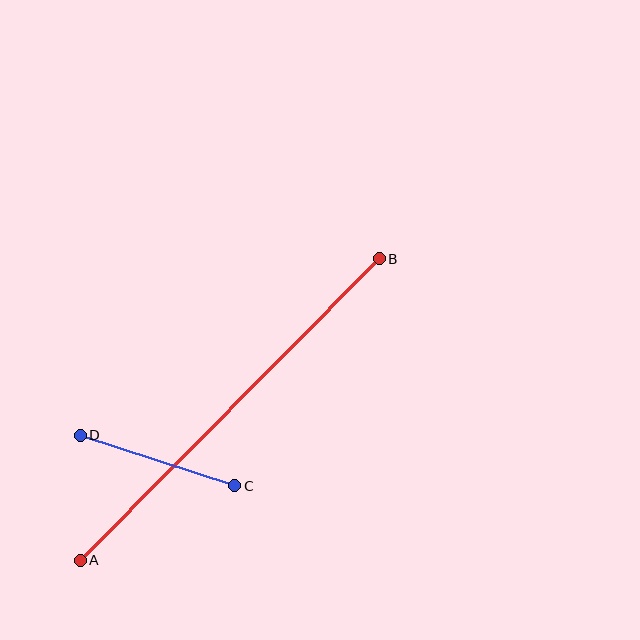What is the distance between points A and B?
The distance is approximately 425 pixels.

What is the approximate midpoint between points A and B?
The midpoint is at approximately (230, 409) pixels.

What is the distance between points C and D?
The distance is approximately 162 pixels.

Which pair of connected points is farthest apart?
Points A and B are farthest apart.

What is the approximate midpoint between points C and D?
The midpoint is at approximately (157, 460) pixels.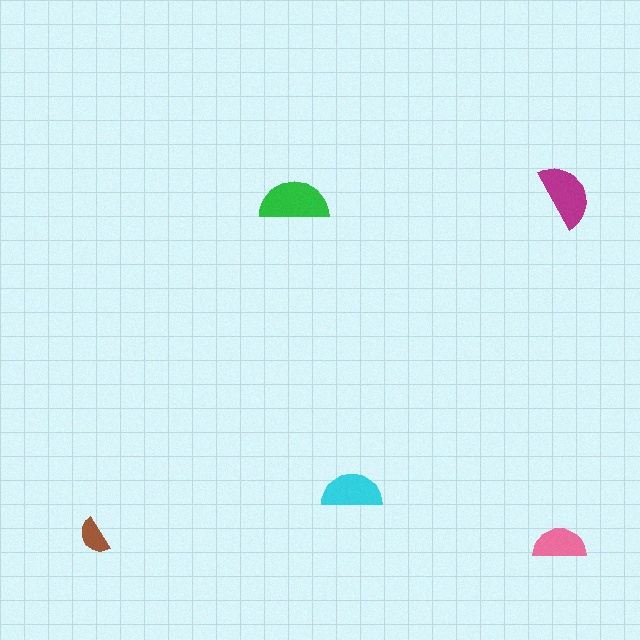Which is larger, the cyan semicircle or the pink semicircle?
The cyan one.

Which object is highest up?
The magenta semicircle is topmost.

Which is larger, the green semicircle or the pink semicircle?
The green one.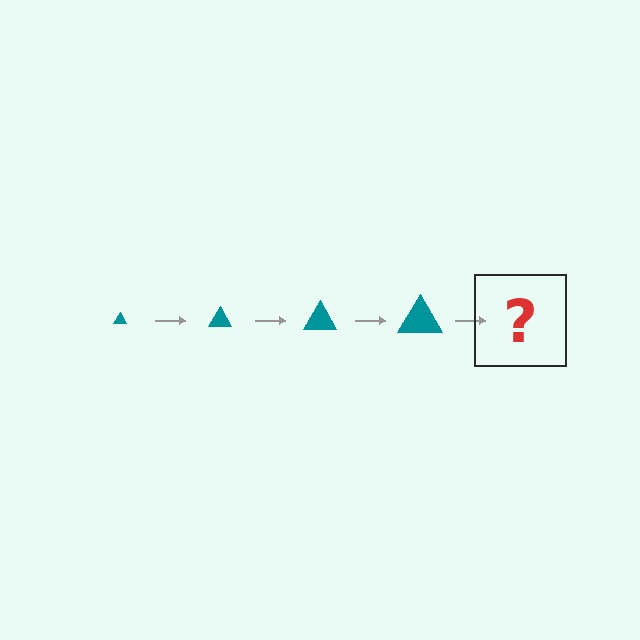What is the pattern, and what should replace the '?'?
The pattern is that the triangle gets progressively larger each step. The '?' should be a teal triangle, larger than the previous one.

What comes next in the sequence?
The next element should be a teal triangle, larger than the previous one.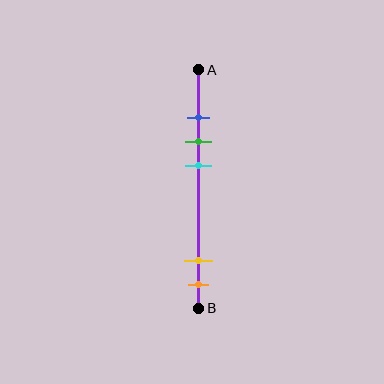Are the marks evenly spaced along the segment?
No, the marks are not evenly spaced.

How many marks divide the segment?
There are 5 marks dividing the segment.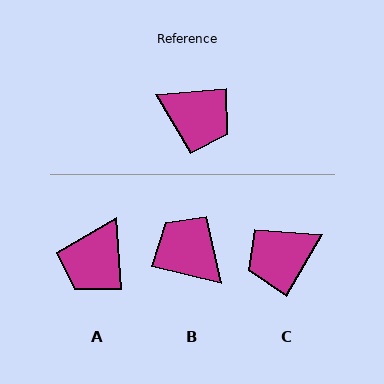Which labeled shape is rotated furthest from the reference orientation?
B, about 162 degrees away.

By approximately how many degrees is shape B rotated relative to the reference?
Approximately 162 degrees counter-clockwise.